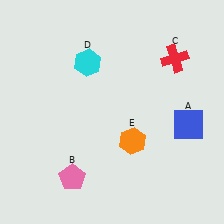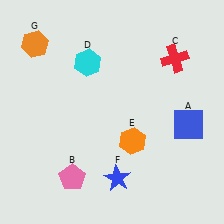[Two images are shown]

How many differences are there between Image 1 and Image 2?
There are 2 differences between the two images.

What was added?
A blue star (F), an orange hexagon (G) were added in Image 2.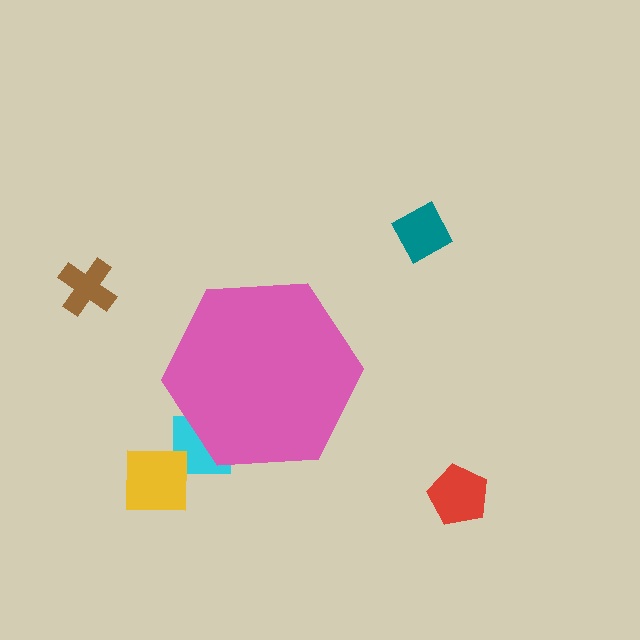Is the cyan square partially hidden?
Yes, the cyan square is partially hidden behind the pink hexagon.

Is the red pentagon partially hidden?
No, the red pentagon is fully visible.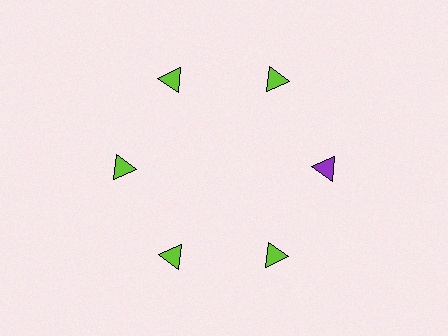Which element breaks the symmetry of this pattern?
The purple triangle at roughly the 3 o'clock position breaks the symmetry. All other shapes are lime triangles.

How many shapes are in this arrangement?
There are 6 shapes arranged in a ring pattern.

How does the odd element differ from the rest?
It has a different color: purple instead of lime.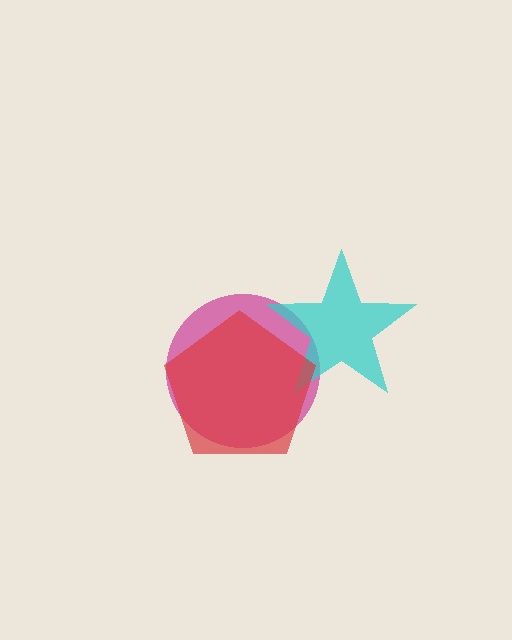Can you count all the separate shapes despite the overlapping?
Yes, there are 3 separate shapes.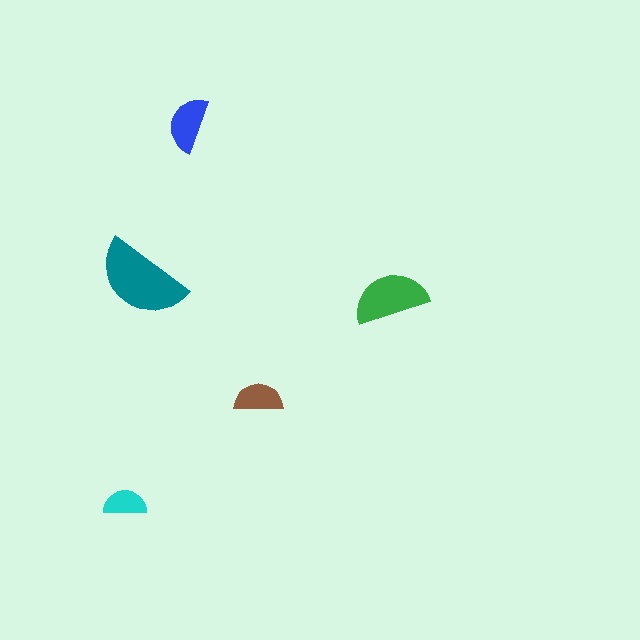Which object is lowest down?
The cyan semicircle is bottommost.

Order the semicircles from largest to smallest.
the teal one, the green one, the blue one, the brown one, the cyan one.